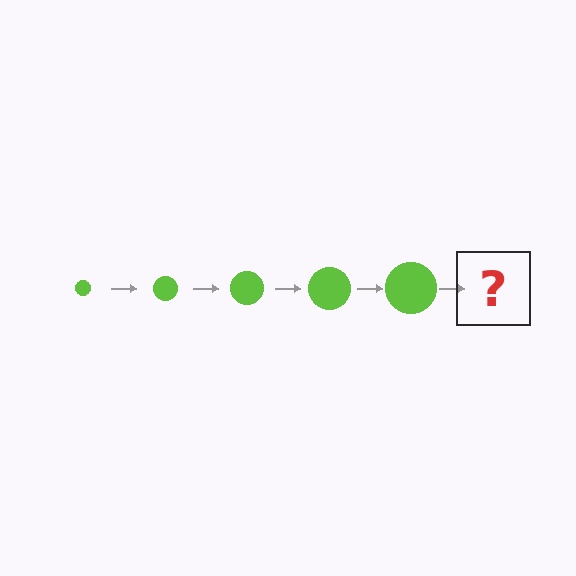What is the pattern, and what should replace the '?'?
The pattern is that the circle gets progressively larger each step. The '?' should be a lime circle, larger than the previous one.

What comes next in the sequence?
The next element should be a lime circle, larger than the previous one.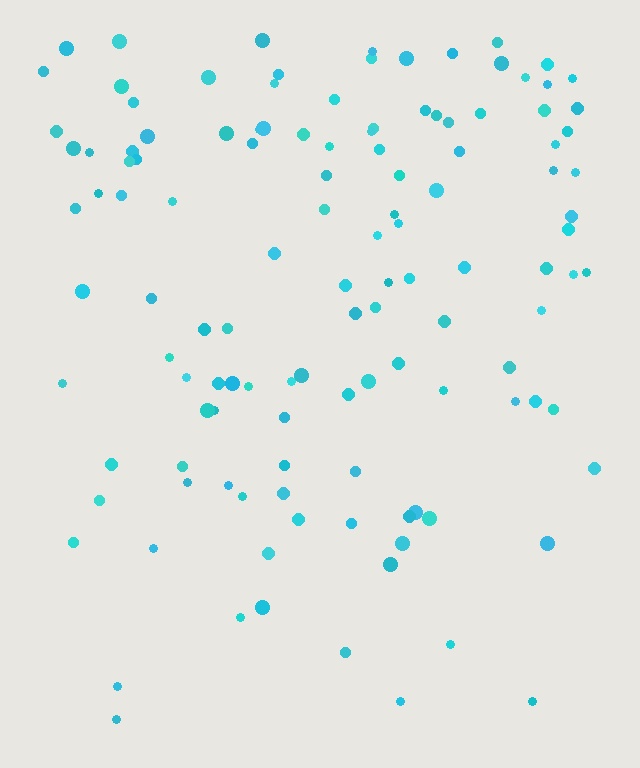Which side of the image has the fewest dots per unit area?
The bottom.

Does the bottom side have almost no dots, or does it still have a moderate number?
Still a moderate number, just noticeably fewer than the top.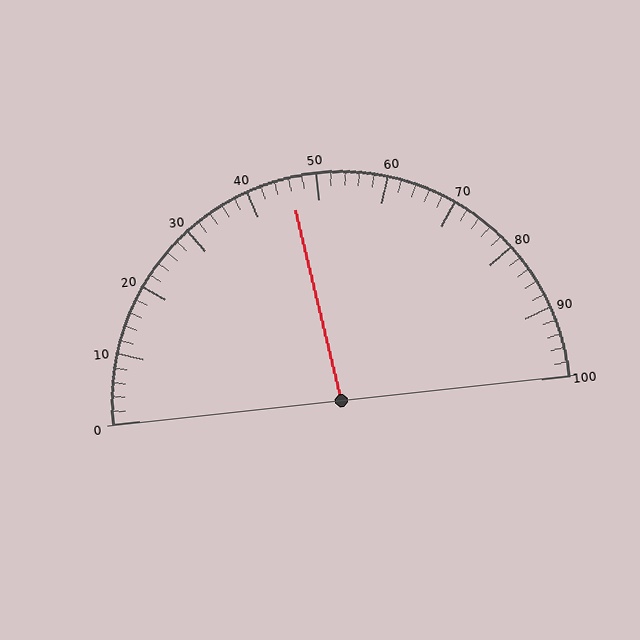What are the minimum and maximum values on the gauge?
The gauge ranges from 0 to 100.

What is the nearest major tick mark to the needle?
The nearest major tick mark is 50.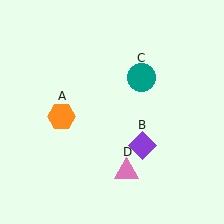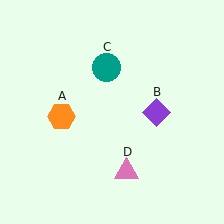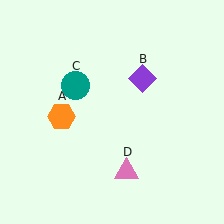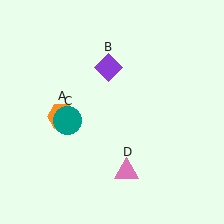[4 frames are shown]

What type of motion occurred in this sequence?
The purple diamond (object B), teal circle (object C) rotated counterclockwise around the center of the scene.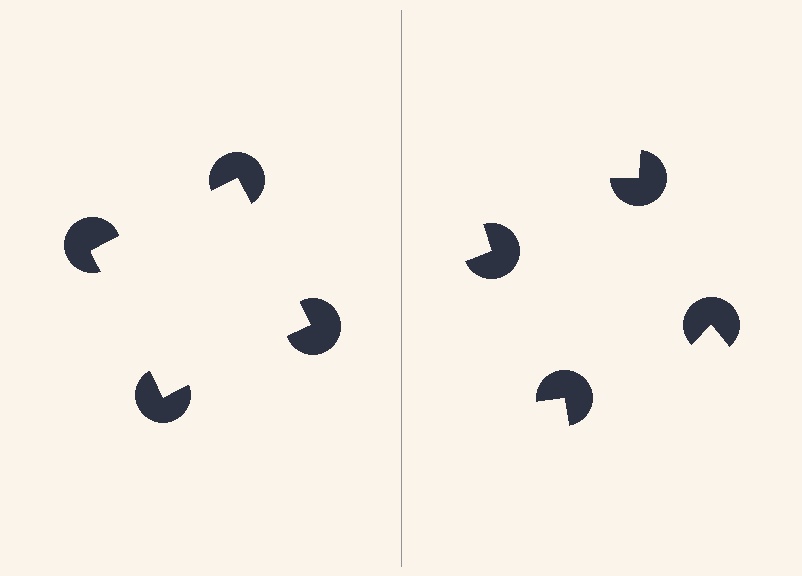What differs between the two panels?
The pac-man discs are positioned identically on both sides; only the wedge orientations differ. On the left they align to a square; on the right they are misaligned.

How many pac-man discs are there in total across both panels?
8 — 4 on each side.